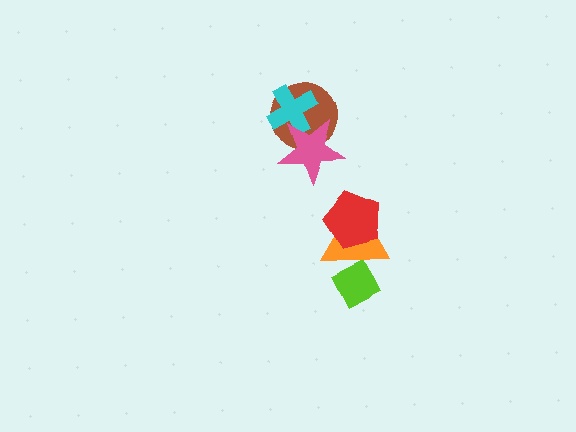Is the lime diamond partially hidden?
Yes, it is partially covered by another shape.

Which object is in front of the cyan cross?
The pink star is in front of the cyan cross.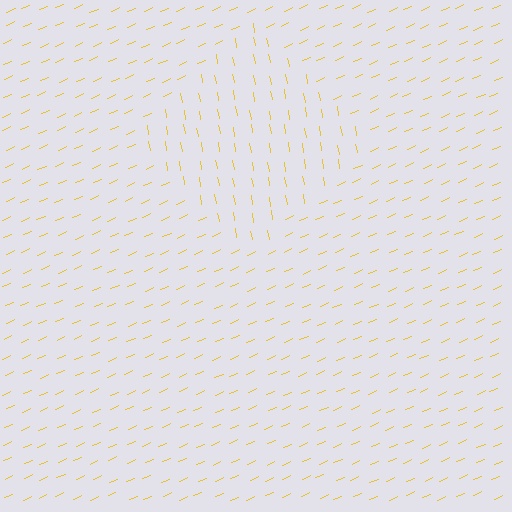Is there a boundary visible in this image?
Yes, there is a texture boundary formed by a change in line orientation.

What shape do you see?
I see a diamond.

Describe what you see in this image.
The image is filled with small yellow line segments. A diamond region in the image has lines oriented differently from the surrounding lines, creating a visible texture boundary.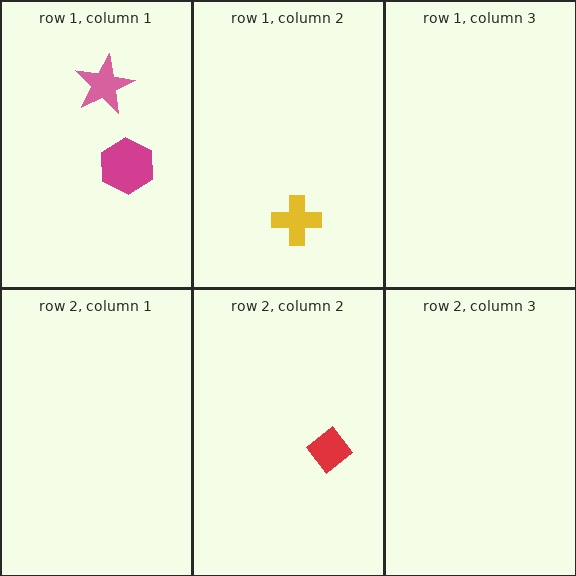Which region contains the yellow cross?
The row 1, column 2 region.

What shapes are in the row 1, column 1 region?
The pink star, the magenta hexagon.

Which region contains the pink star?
The row 1, column 1 region.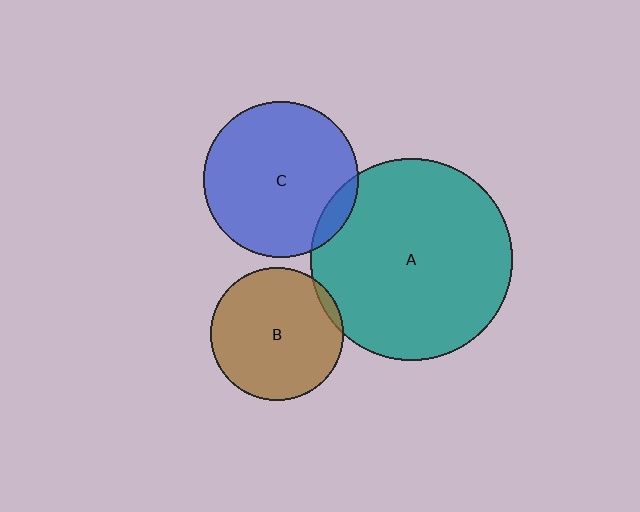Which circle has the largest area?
Circle A (teal).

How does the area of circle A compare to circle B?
Approximately 2.3 times.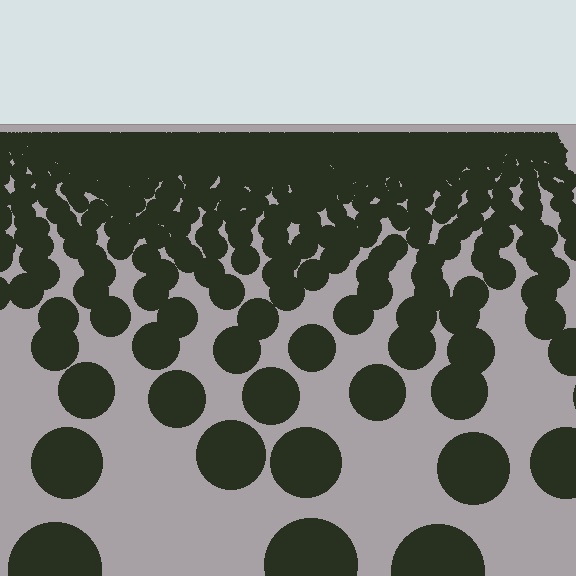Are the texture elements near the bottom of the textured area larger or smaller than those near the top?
Larger. Near the bottom, elements are closer to the viewer and appear at a bigger on-screen size.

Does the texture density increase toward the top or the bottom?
Density increases toward the top.